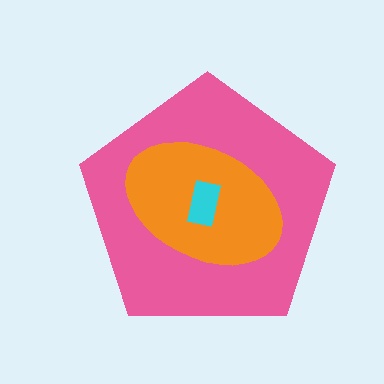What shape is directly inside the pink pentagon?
The orange ellipse.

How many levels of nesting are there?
3.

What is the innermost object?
The cyan rectangle.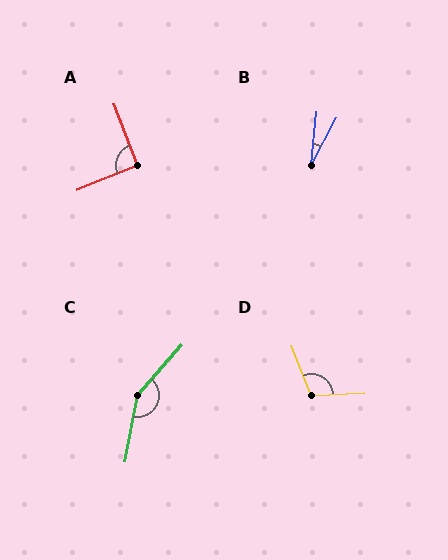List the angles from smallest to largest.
B (22°), A (91°), D (109°), C (149°).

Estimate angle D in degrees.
Approximately 109 degrees.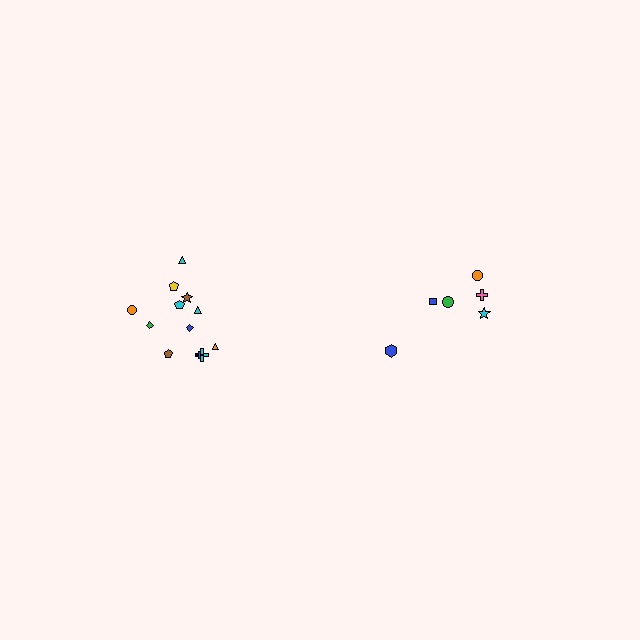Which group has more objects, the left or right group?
The left group.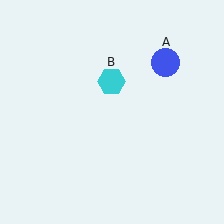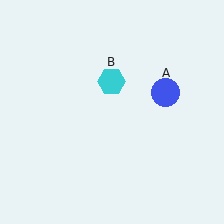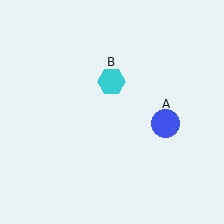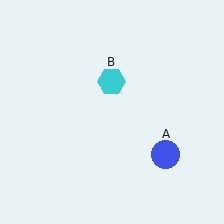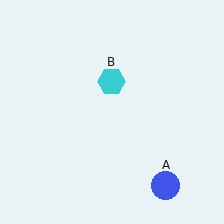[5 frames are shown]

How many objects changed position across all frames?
1 object changed position: blue circle (object A).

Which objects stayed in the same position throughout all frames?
Cyan hexagon (object B) remained stationary.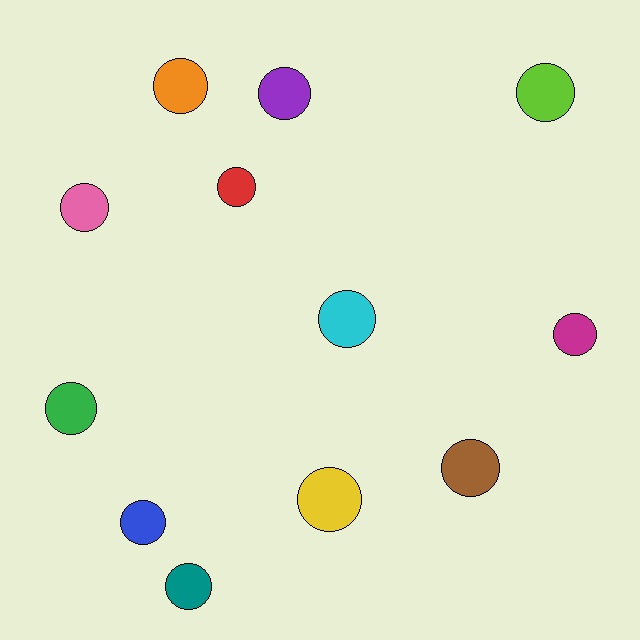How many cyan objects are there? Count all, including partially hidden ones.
There is 1 cyan object.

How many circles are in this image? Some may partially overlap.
There are 12 circles.